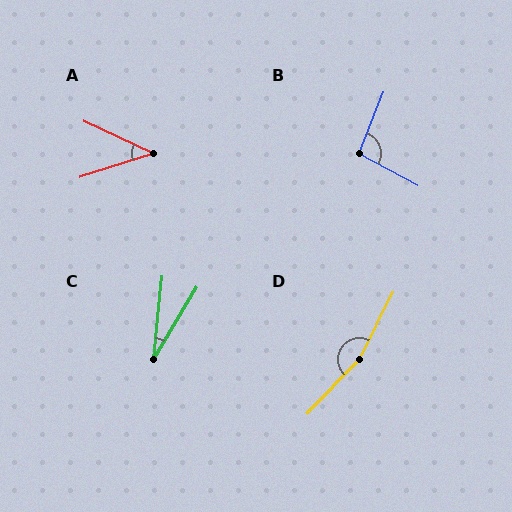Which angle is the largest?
D, at approximately 162 degrees.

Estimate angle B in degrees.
Approximately 97 degrees.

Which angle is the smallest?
C, at approximately 25 degrees.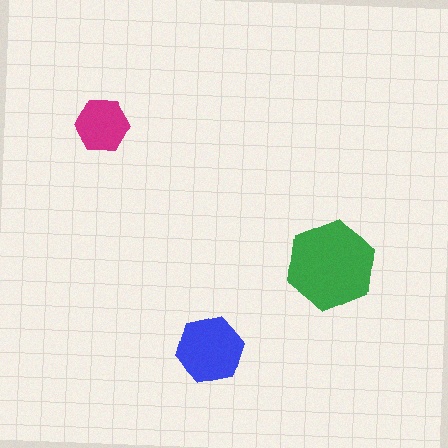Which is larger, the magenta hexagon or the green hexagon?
The green one.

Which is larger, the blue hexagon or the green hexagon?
The green one.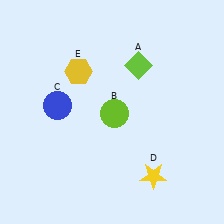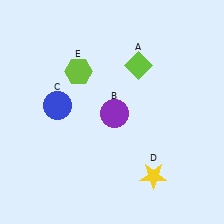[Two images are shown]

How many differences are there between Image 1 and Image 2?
There are 2 differences between the two images.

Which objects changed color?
B changed from lime to purple. E changed from yellow to lime.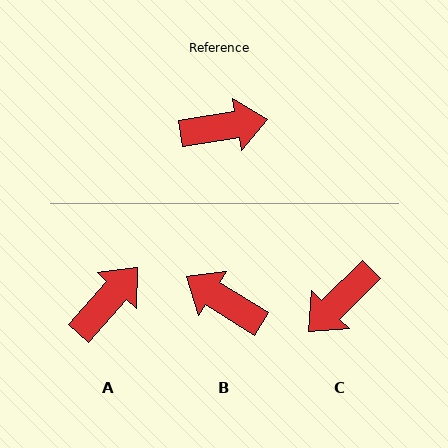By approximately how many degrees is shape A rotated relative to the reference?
Approximately 39 degrees counter-clockwise.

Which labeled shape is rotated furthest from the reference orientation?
C, about 145 degrees away.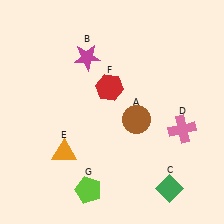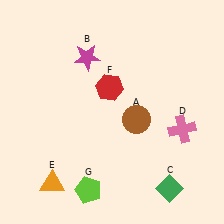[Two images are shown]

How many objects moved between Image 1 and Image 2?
1 object moved between the two images.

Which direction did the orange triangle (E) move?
The orange triangle (E) moved down.